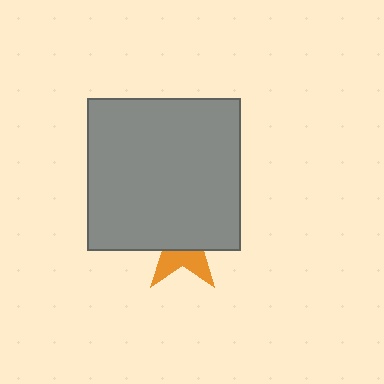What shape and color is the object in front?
The object in front is a gray square.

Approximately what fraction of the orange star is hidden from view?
Roughly 65% of the orange star is hidden behind the gray square.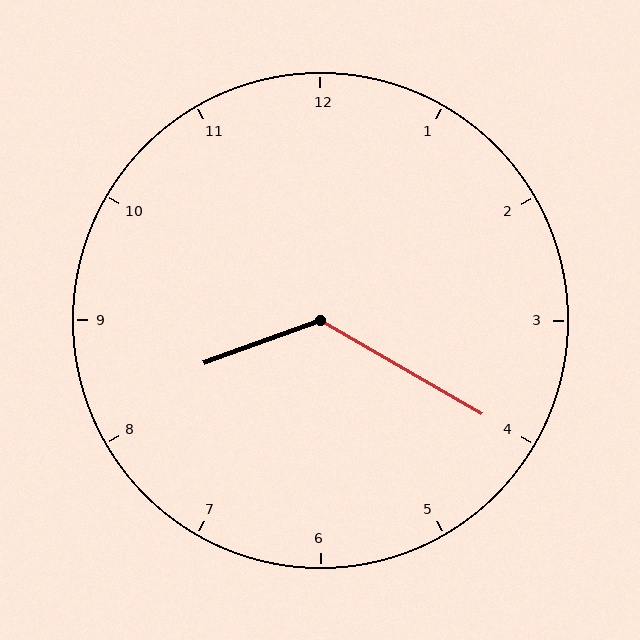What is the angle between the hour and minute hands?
Approximately 130 degrees.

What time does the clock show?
8:20.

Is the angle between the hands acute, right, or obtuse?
It is obtuse.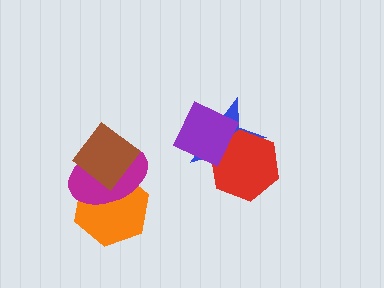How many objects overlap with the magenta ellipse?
2 objects overlap with the magenta ellipse.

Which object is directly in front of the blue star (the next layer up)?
The red hexagon is directly in front of the blue star.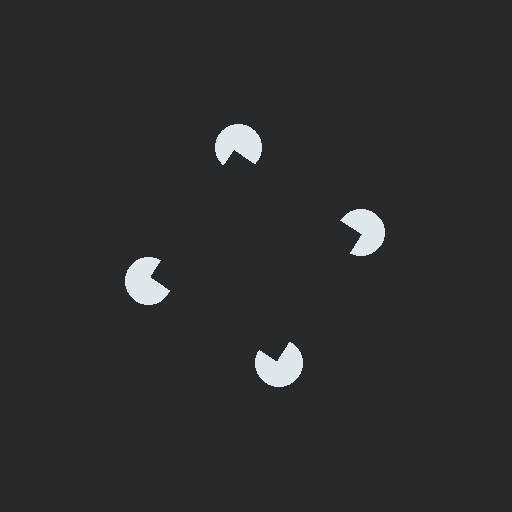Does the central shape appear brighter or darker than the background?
It typically appears slightly darker than the background, even though no actual brightness change is drawn.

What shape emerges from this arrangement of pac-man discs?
An illusory square — its edges are inferred from the aligned wedge cuts in the pac-man discs, not physically drawn.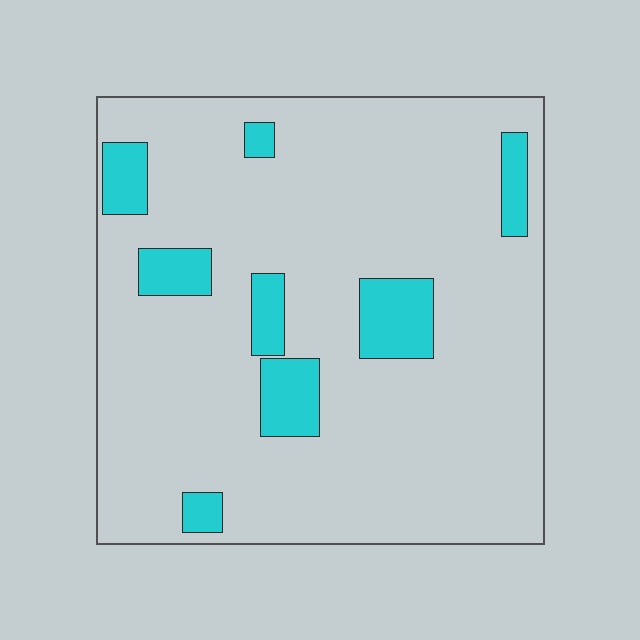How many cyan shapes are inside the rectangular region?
8.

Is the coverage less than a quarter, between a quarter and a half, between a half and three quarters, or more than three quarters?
Less than a quarter.